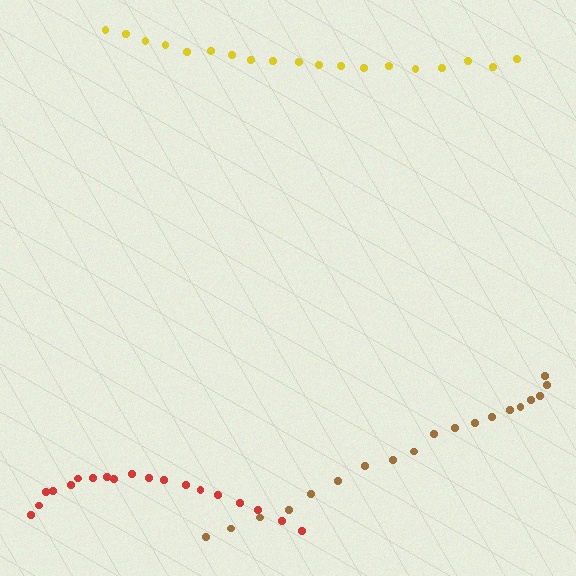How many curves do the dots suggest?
There are 3 distinct paths.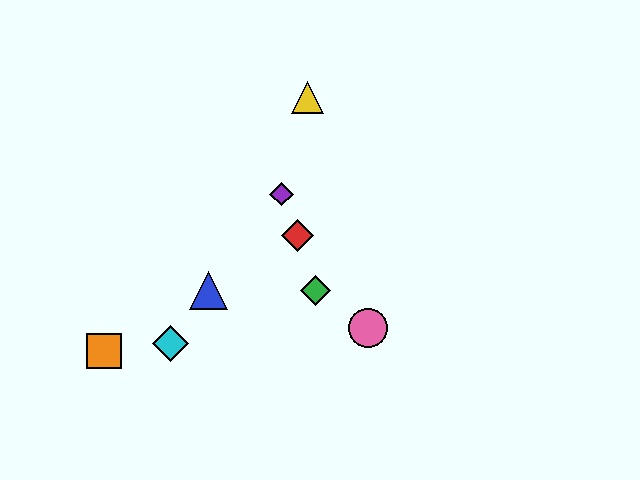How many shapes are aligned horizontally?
2 shapes (the blue triangle, the green diamond) are aligned horizontally.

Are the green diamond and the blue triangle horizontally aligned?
Yes, both are at y≈290.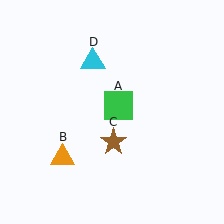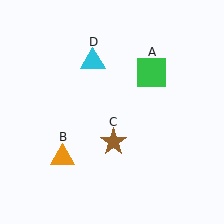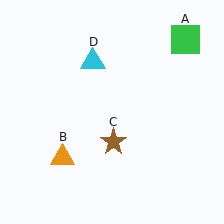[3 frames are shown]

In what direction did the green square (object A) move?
The green square (object A) moved up and to the right.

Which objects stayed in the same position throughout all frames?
Orange triangle (object B) and brown star (object C) and cyan triangle (object D) remained stationary.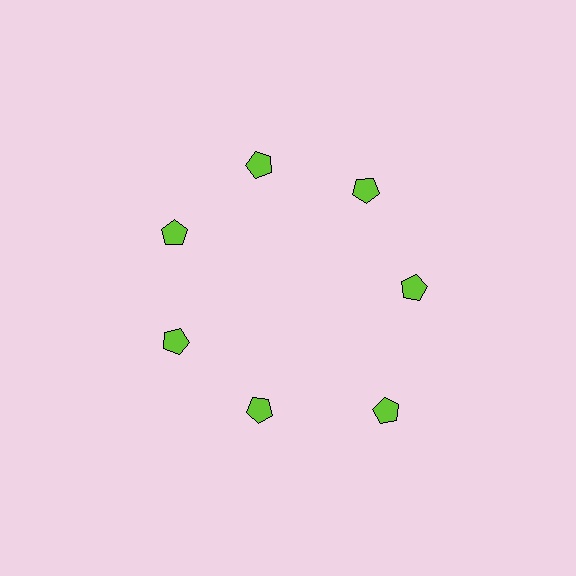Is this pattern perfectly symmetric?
No. The 7 lime pentagons are arranged in a ring, but one element near the 5 o'clock position is pushed outward from the center, breaking the 7-fold rotational symmetry.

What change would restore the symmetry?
The symmetry would be restored by moving it inward, back onto the ring so that all 7 pentagons sit at equal angles and equal distance from the center.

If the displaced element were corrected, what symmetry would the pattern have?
It would have 7-fold rotational symmetry — the pattern would map onto itself every 51 degrees.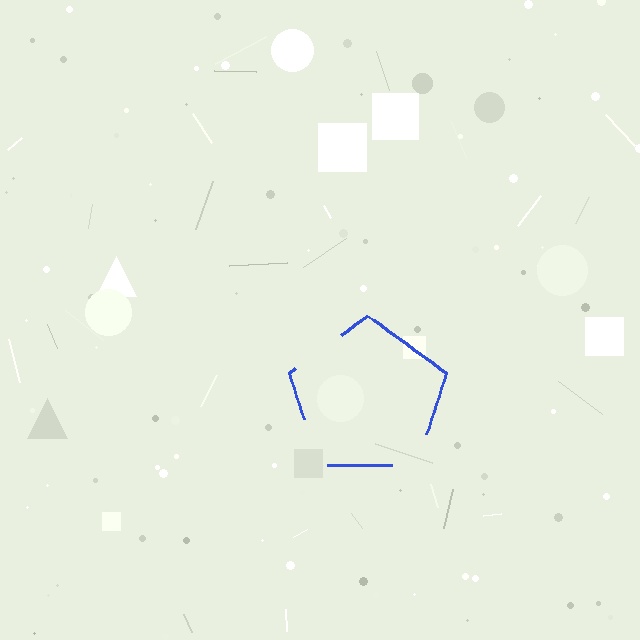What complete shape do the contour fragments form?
The contour fragments form a pentagon.